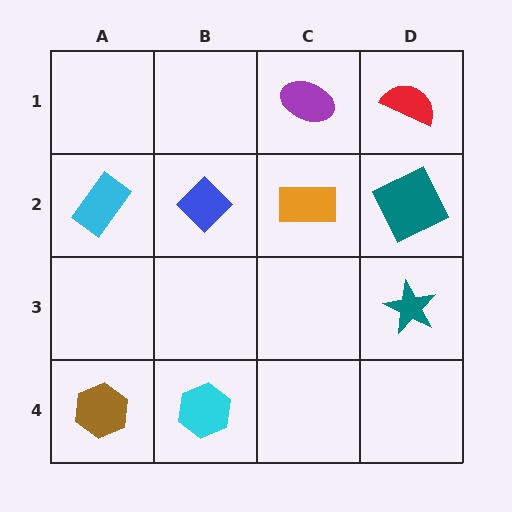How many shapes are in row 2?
4 shapes.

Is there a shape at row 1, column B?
No, that cell is empty.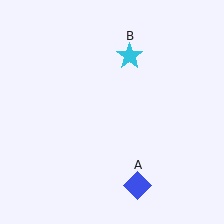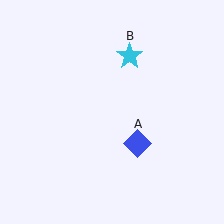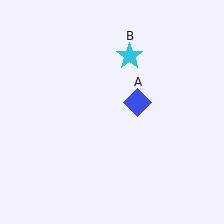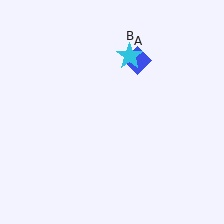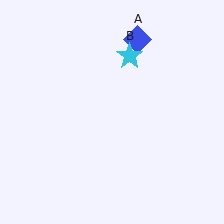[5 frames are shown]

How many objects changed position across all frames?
1 object changed position: blue diamond (object A).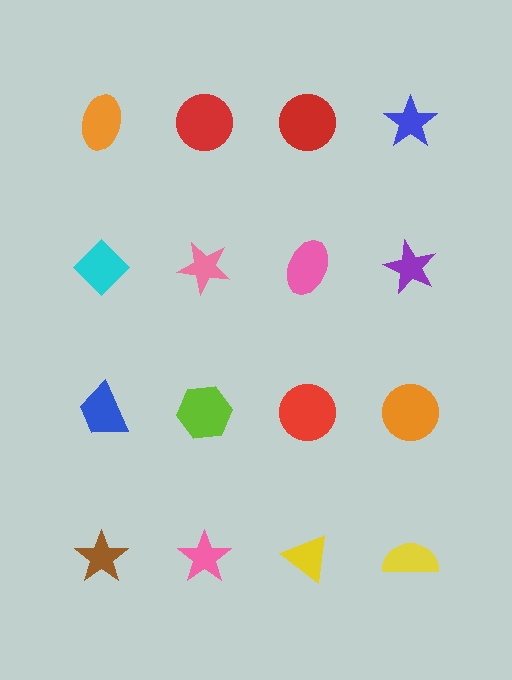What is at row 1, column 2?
A red circle.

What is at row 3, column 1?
A blue trapezoid.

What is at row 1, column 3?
A red circle.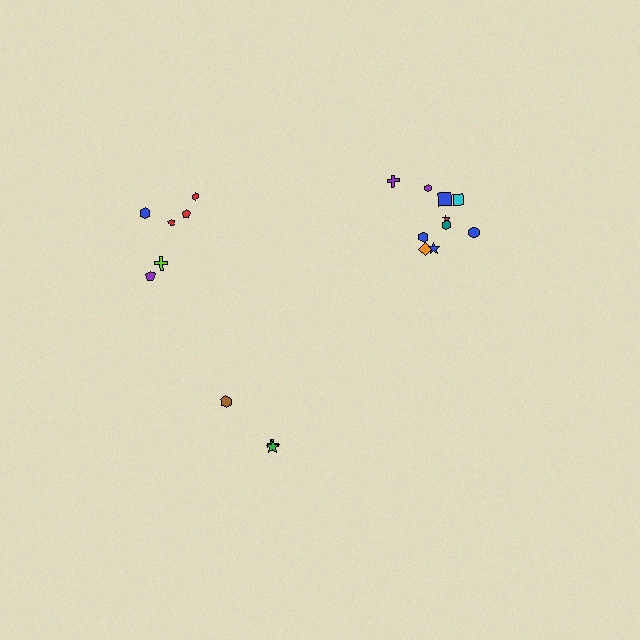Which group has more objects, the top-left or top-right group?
The top-right group.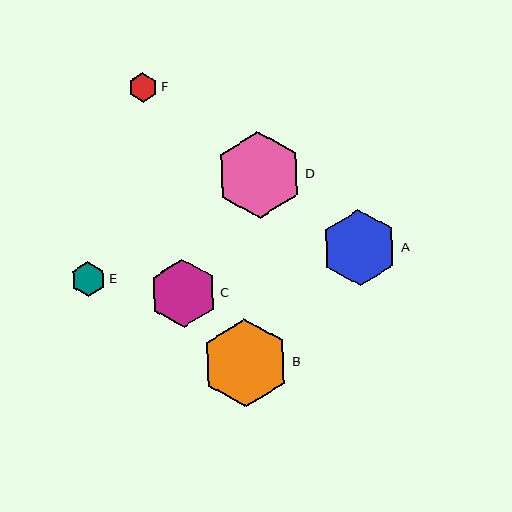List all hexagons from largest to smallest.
From largest to smallest: B, D, A, C, E, F.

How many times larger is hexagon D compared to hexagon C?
Hexagon D is approximately 1.3 times the size of hexagon C.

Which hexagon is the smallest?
Hexagon F is the smallest with a size of approximately 30 pixels.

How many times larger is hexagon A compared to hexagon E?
Hexagon A is approximately 2.2 times the size of hexagon E.